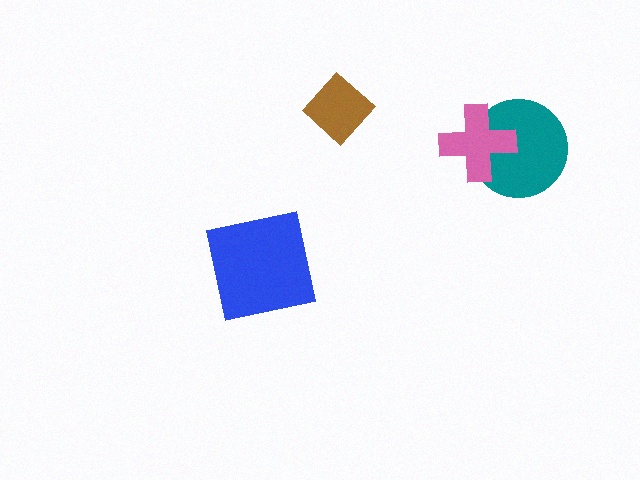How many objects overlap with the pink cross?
1 object overlaps with the pink cross.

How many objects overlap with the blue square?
0 objects overlap with the blue square.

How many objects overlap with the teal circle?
1 object overlaps with the teal circle.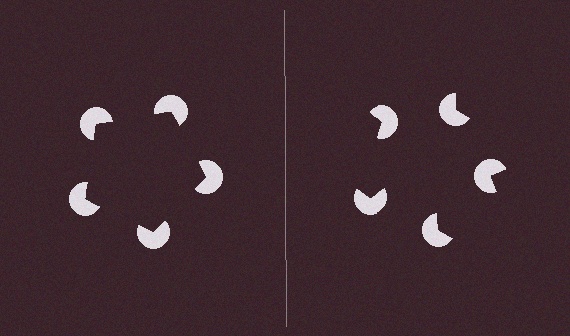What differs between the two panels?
The pac-man discs are positioned identically on both sides; only the wedge orientations differ. On the left they align to a pentagon; on the right they are misaligned.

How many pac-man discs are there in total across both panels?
10 — 5 on each side.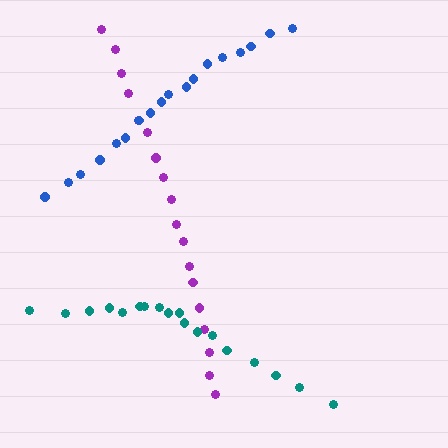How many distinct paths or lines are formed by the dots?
There are 3 distinct paths.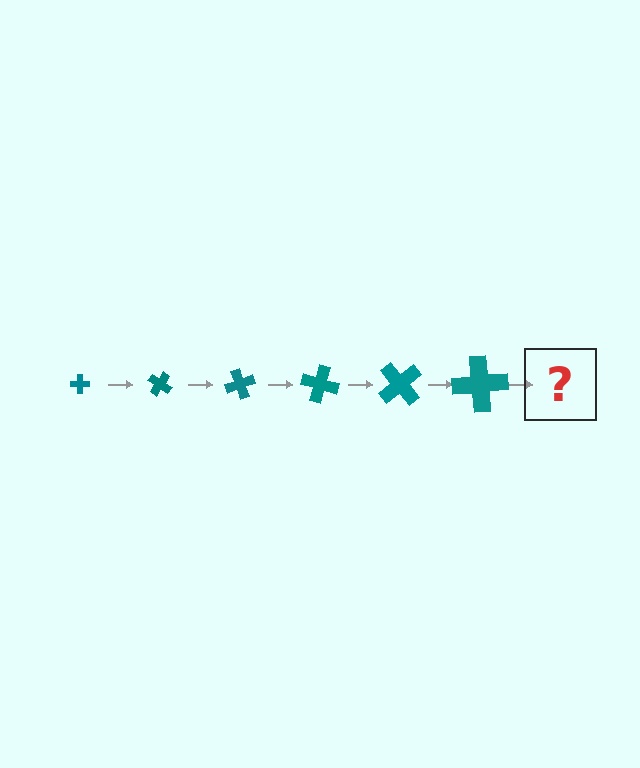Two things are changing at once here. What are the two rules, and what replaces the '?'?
The two rules are that the cross grows larger each step and it rotates 35 degrees each step. The '?' should be a cross, larger than the previous one and rotated 210 degrees from the start.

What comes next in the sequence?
The next element should be a cross, larger than the previous one and rotated 210 degrees from the start.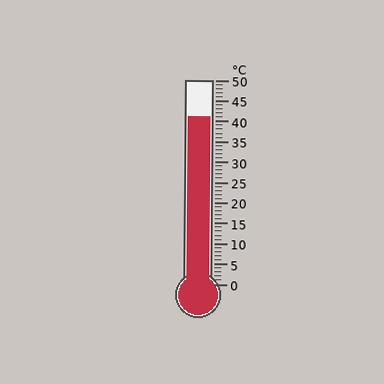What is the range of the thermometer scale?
The thermometer scale ranges from 0°C to 50°C.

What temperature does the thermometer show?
The thermometer shows approximately 41°C.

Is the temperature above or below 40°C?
The temperature is above 40°C.